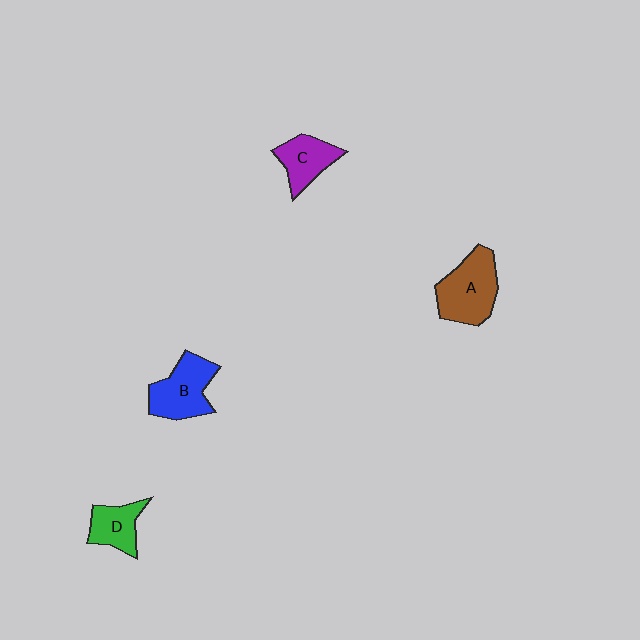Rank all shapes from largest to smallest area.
From largest to smallest: A (brown), B (blue), C (purple), D (green).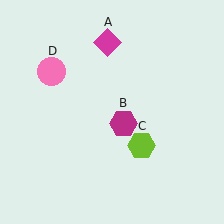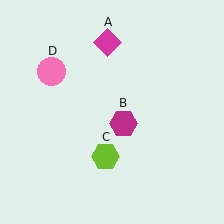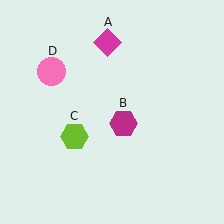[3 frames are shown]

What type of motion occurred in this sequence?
The lime hexagon (object C) rotated clockwise around the center of the scene.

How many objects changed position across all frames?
1 object changed position: lime hexagon (object C).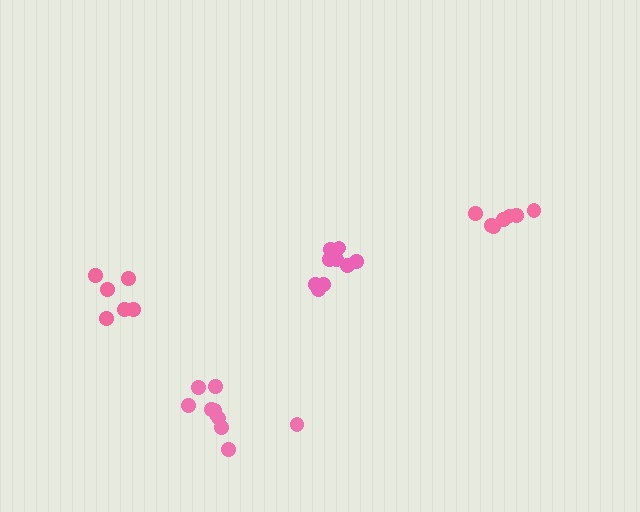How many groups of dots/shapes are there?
There are 4 groups.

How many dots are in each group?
Group 1: 9 dots, Group 2: 10 dots, Group 3: 7 dots, Group 4: 6 dots (32 total).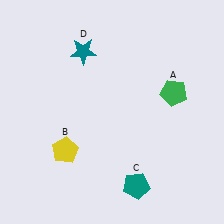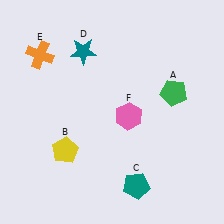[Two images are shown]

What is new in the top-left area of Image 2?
An orange cross (E) was added in the top-left area of Image 2.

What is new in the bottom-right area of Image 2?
A pink hexagon (F) was added in the bottom-right area of Image 2.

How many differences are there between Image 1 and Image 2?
There are 2 differences between the two images.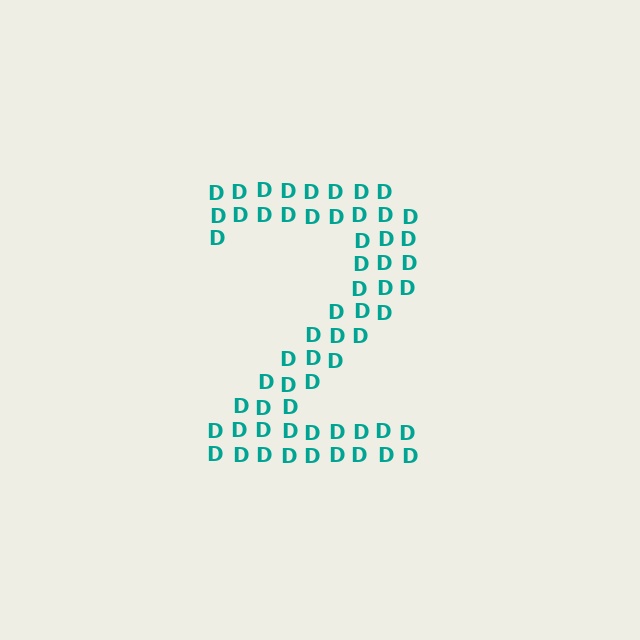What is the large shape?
The large shape is the digit 2.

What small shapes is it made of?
It is made of small letter D's.